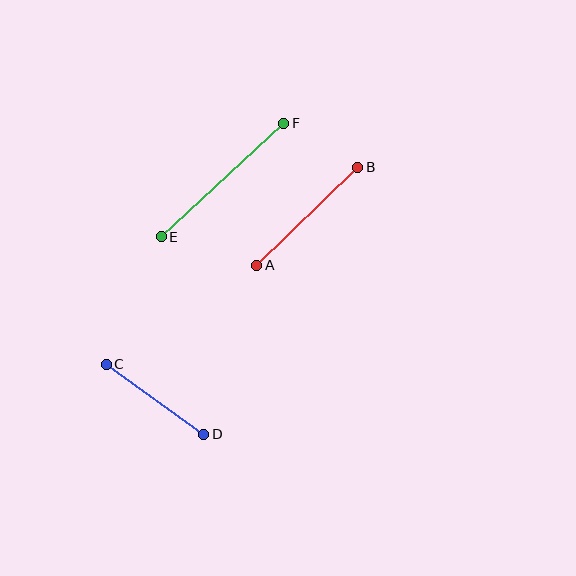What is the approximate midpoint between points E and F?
The midpoint is at approximately (222, 180) pixels.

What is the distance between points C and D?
The distance is approximately 120 pixels.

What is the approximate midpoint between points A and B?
The midpoint is at approximately (307, 216) pixels.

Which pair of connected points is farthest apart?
Points E and F are farthest apart.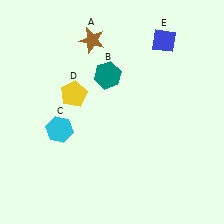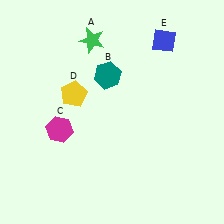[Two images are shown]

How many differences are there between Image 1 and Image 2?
There are 2 differences between the two images.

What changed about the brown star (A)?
In Image 1, A is brown. In Image 2, it changed to green.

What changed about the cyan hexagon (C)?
In Image 1, C is cyan. In Image 2, it changed to magenta.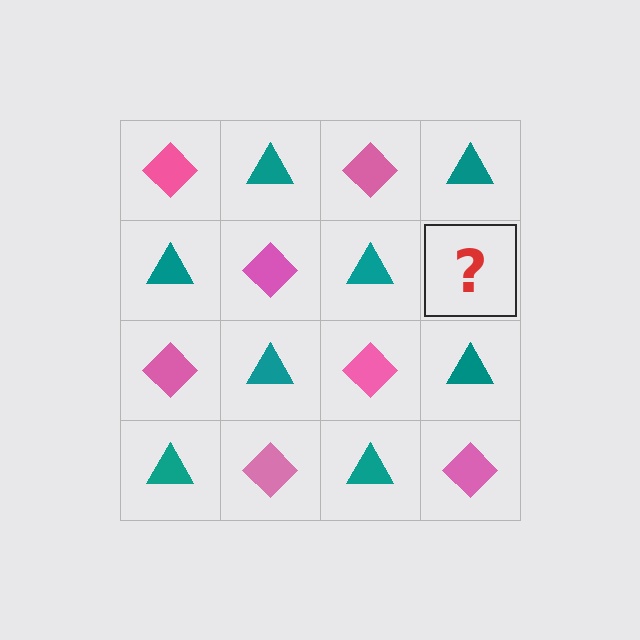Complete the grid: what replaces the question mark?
The question mark should be replaced with a pink diamond.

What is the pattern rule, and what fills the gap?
The rule is that it alternates pink diamond and teal triangle in a checkerboard pattern. The gap should be filled with a pink diamond.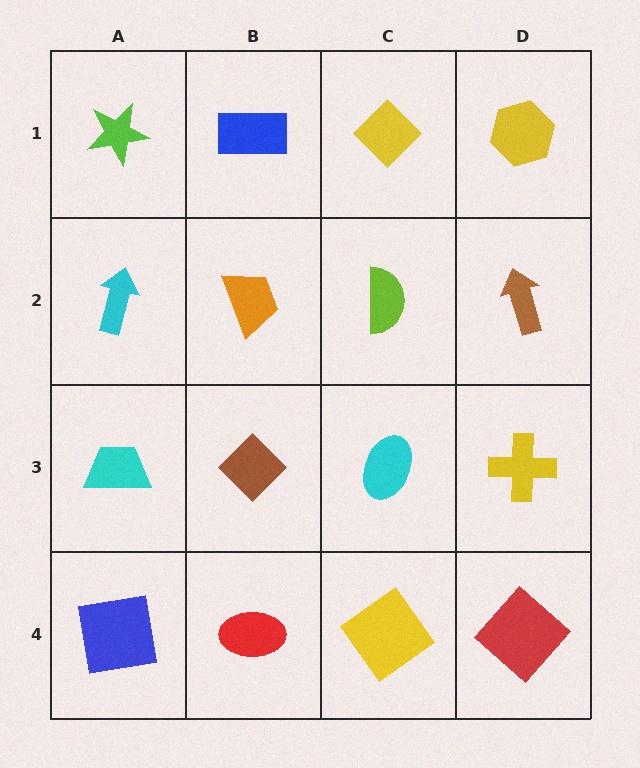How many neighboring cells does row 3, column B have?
4.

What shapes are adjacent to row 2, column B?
A blue rectangle (row 1, column B), a brown diamond (row 3, column B), a cyan arrow (row 2, column A), a lime semicircle (row 2, column C).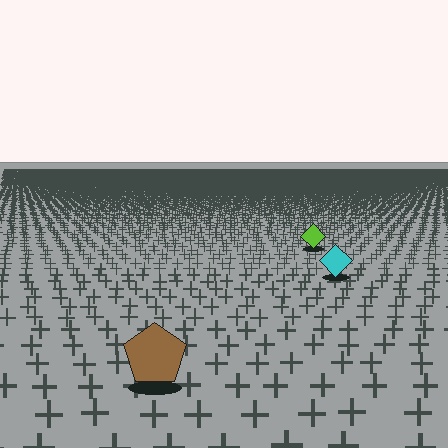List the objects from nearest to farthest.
From nearest to farthest: the brown pentagon, the cyan diamond, the lime diamond.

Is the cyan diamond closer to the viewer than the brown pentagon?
No. The brown pentagon is closer — you can tell from the texture gradient: the ground texture is coarser near it.